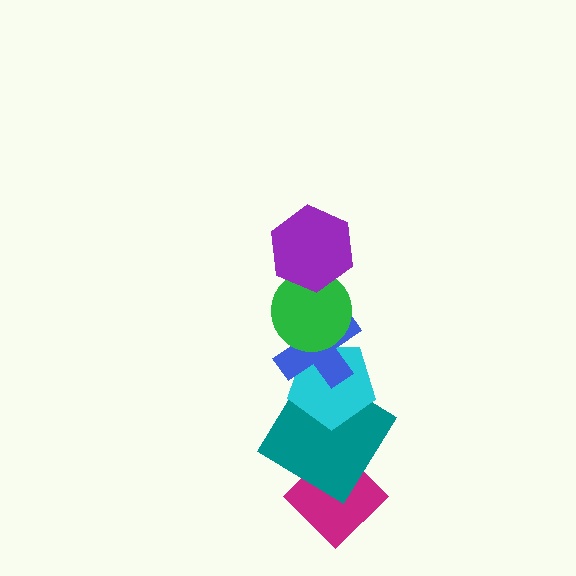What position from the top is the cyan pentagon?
The cyan pentagon is 4th from the top.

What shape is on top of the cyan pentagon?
The blue cross is on top of the cyan pentagon.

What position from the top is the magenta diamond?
The magenta diamond is 6th from the top.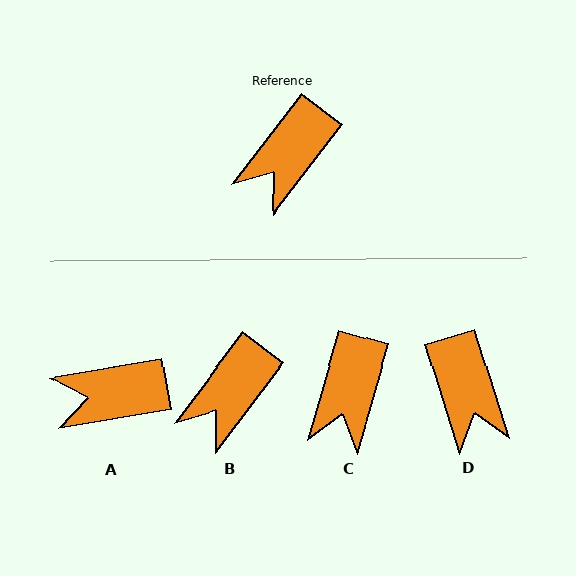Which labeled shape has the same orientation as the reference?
B.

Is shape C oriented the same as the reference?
No, it is off by about 21 degrees.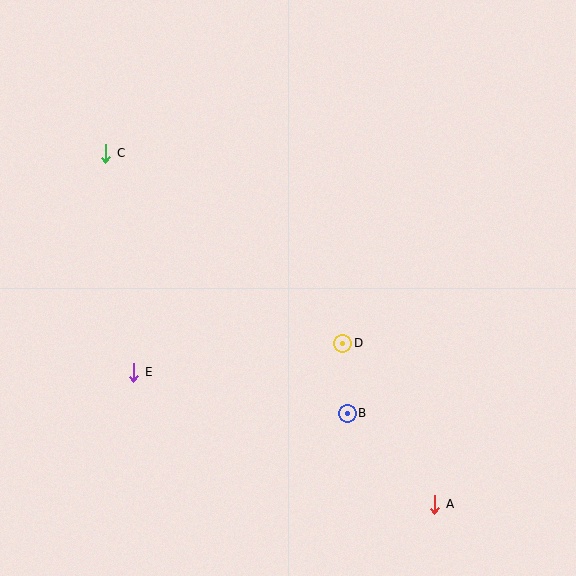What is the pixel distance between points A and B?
The distance between A and B is 126 pixels.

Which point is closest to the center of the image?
Point D at (343, 343) is closest to the center.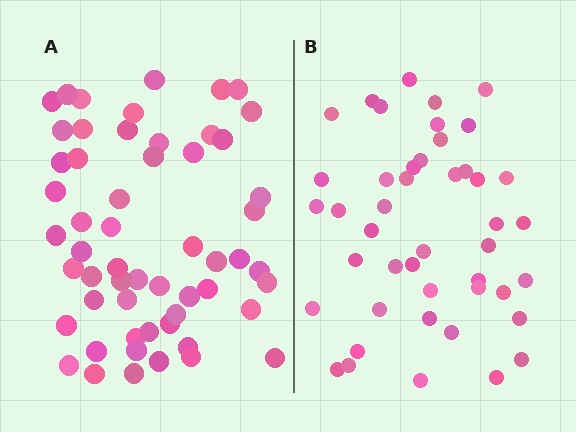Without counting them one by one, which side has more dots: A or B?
Region A (the left region) has more dots.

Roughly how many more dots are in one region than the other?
Region A has roughly 12 or so more dots than region B.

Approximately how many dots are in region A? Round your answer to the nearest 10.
About 60 dots. (The exact count is 56, which rounds to 60.)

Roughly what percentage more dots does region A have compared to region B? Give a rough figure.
About 25% more.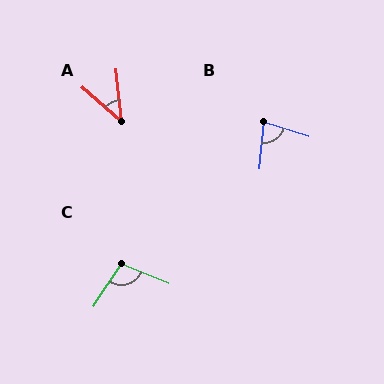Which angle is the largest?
C, at approximately 101 degrees.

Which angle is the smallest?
A, at approximately 44 degrees.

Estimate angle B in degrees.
Approximately 77 degrees.